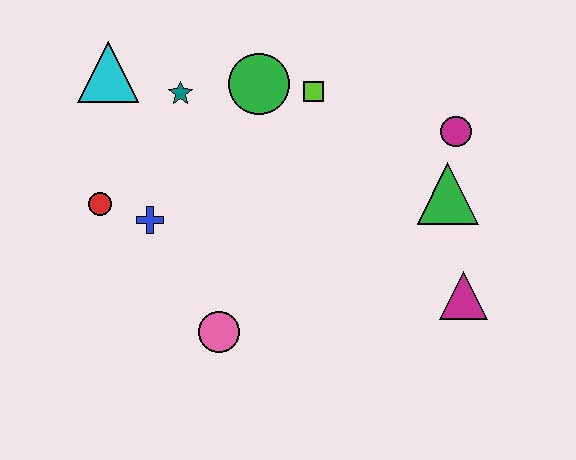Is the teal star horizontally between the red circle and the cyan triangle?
No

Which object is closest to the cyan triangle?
The teal star is closest to the cyan triangle.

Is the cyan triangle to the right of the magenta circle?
No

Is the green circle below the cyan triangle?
Yes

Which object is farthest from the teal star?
The magenta triangle is farthest from the teal star.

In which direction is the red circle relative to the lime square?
The red circle is to the left of the lime square.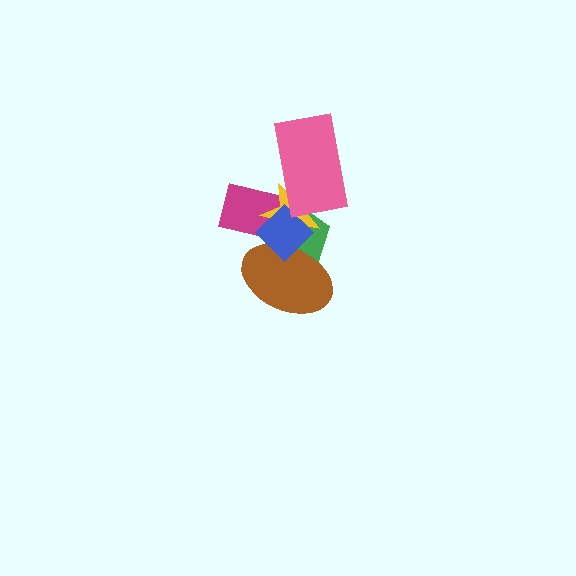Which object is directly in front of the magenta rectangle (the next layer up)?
The yellow star is directly in front of the magenta rectangle.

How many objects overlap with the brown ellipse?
4 objects overlap with the brown ellipse.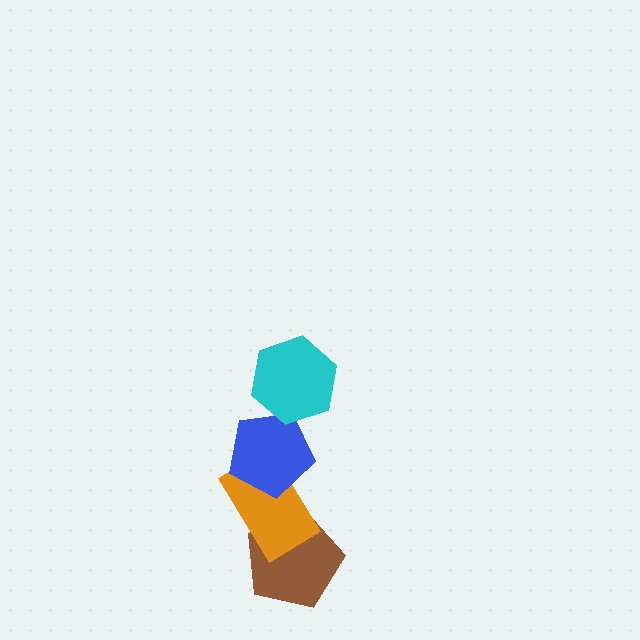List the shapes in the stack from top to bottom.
From top to bottom: the cyan hexagon, the blue pentagon, the orange rectangle, the brown pentagon.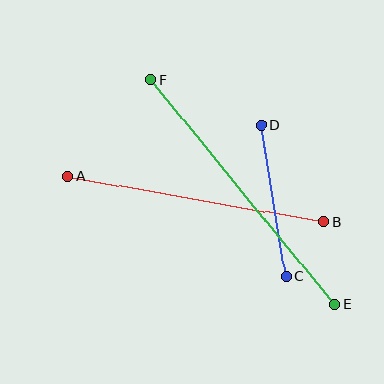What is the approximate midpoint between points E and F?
The midpoint is at approximately (243, 192) pixels.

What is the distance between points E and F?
The distance is approximately 290 pixels.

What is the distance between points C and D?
The distance is approximately 154 pixels.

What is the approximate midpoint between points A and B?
The midpoint is at approximately (196, 199) pixels.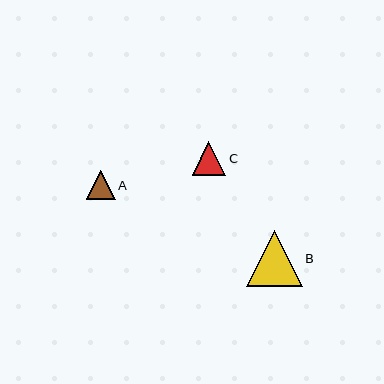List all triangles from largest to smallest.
From largest to smallest: B, C, A.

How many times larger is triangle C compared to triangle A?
Triangle C is approximately 1.2 times the size of triangle A.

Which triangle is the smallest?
Triangle A is the smallest with a size of approximately 29 pixels.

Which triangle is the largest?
Triangle B is the largest with a size of approximately 56 pixels.